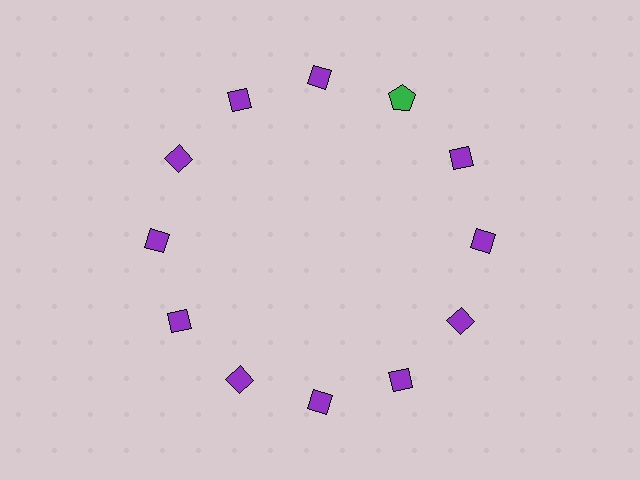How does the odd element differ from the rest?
It differs in both color (green instead of purple) and shape (pentagon instead of diamond).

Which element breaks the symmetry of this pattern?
The green pentagon at roughly the 1 o'clock position breaks the symmetry. All other shapes are purple diamonds.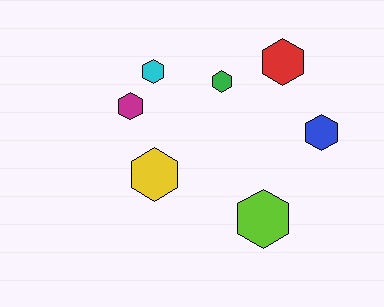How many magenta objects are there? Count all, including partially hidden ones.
There is 1 magenta object.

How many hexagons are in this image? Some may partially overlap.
There are 7 hexagons.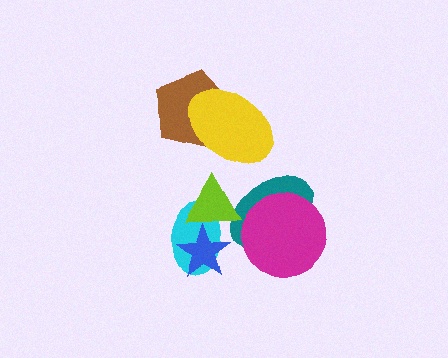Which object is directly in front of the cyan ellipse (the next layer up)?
The blue star is directly in front of the cyan ellipse.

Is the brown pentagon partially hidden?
Yes, it is partially covered by another shape.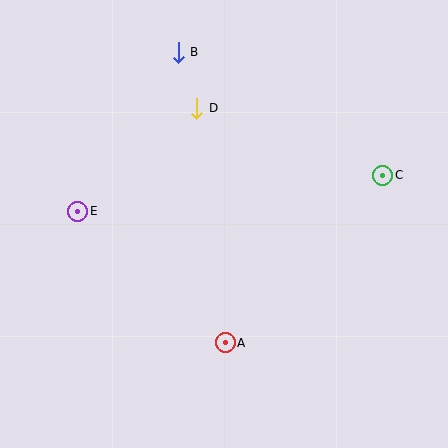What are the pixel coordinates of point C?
Point C is at (383, 175).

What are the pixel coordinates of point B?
Point B is at (178, 52).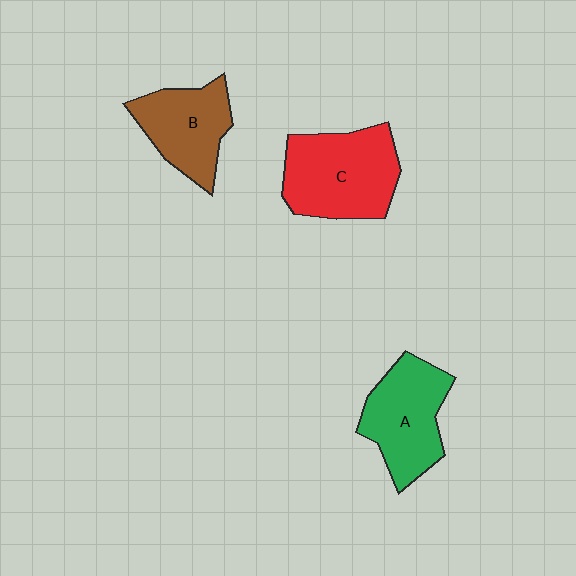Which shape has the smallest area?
Shape B (brown).